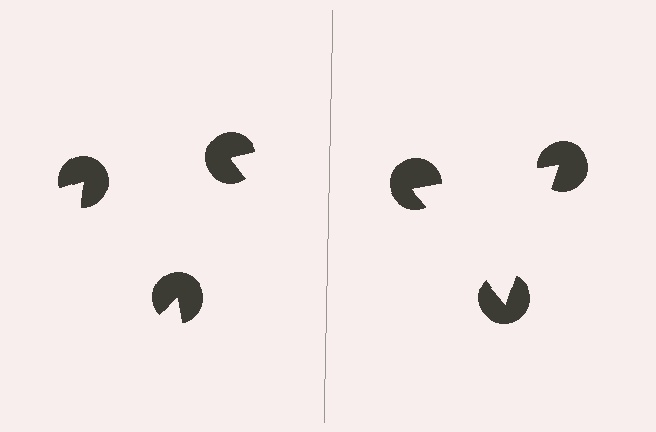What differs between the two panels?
The pac-man discs are positioned identically on both sides; only the wedge orientations differ. On the right they align to a triangle; on the left they are misaligned.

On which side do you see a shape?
An illusory triangle appears on the right side. On the left side the wedge cuts are rotated, so no coherent shape forms.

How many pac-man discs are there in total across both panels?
6 — 3 on each side.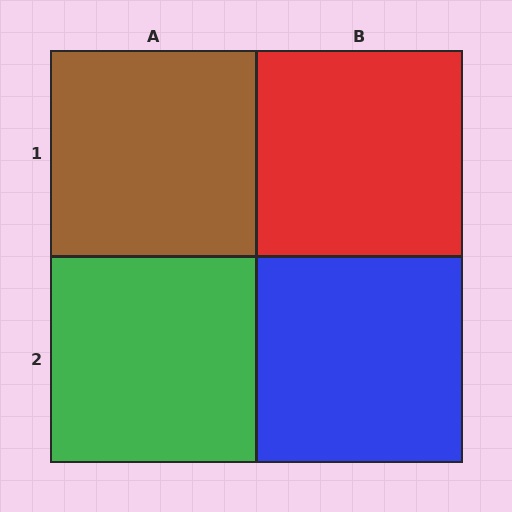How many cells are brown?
1 cell is brown.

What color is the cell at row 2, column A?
Green.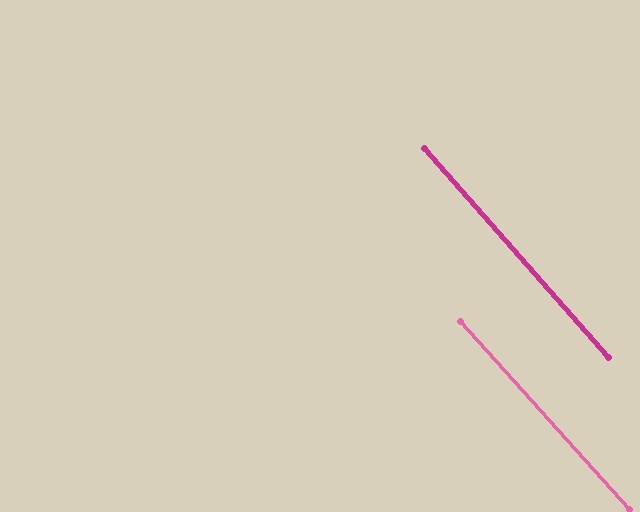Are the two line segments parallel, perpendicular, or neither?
Parallel — their directions differ by only 0.6°.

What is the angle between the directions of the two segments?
Approximately 1 degree.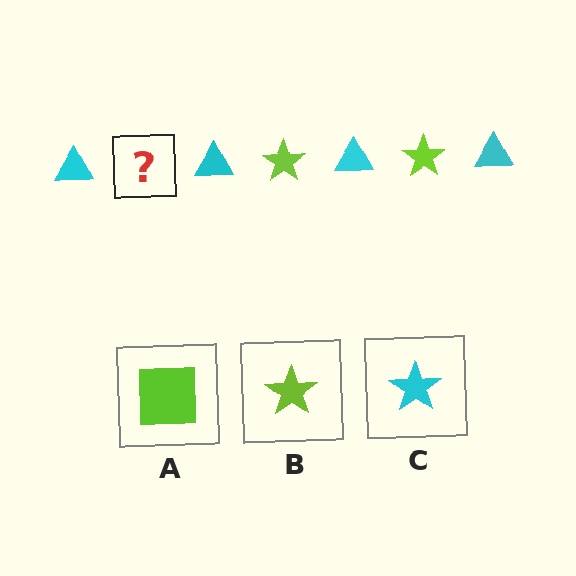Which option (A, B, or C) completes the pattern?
B.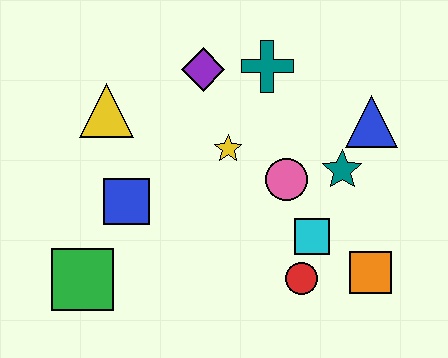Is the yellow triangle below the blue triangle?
No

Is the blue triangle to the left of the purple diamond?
No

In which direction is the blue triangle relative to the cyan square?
The blue triangle is above the cyan square.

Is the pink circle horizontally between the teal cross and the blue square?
No